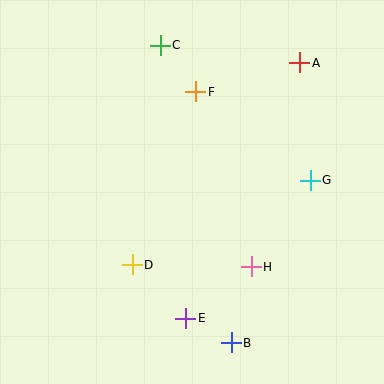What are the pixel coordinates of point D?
Point D is at (132, 265).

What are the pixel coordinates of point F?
Point F is at (196, 92).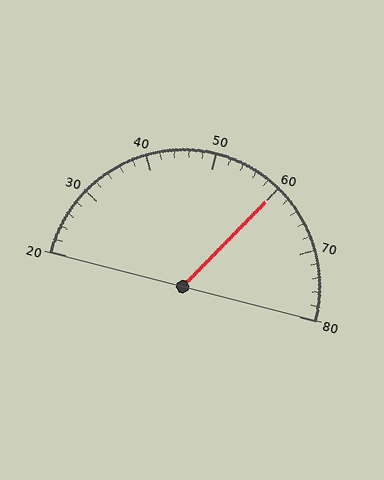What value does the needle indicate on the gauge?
The needle indicates approximately 60.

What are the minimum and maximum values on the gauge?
The gauge ranges from 20 to 80.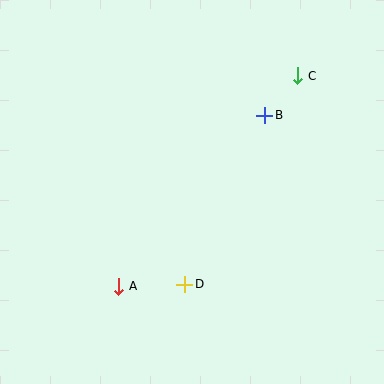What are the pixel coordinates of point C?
Point C is at (298, 76).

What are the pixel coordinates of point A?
Point A is at (119, 286).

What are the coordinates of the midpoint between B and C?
The midpoint between B and C is at (281, 96).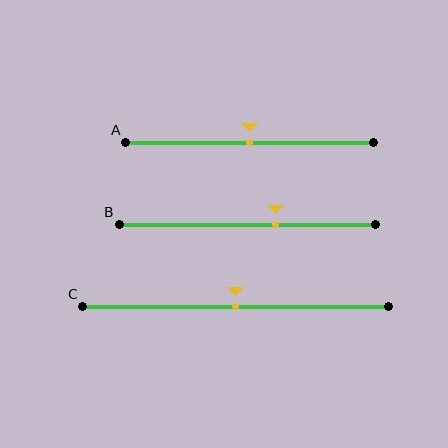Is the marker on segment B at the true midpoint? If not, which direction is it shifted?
No, the marker on segment B is shifted to the right by about 11% of the segment length.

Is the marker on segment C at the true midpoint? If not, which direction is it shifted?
Yes, the marker on segment C is at the true midpoint.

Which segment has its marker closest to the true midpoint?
Segment A has its marker closest to the true midpoint.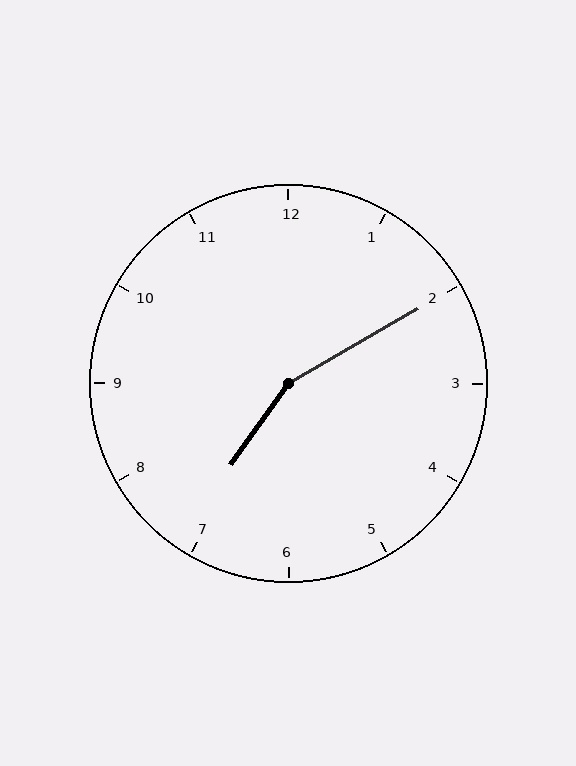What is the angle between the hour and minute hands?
Approximately 155 degrees.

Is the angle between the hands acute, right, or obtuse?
It is obtuse.